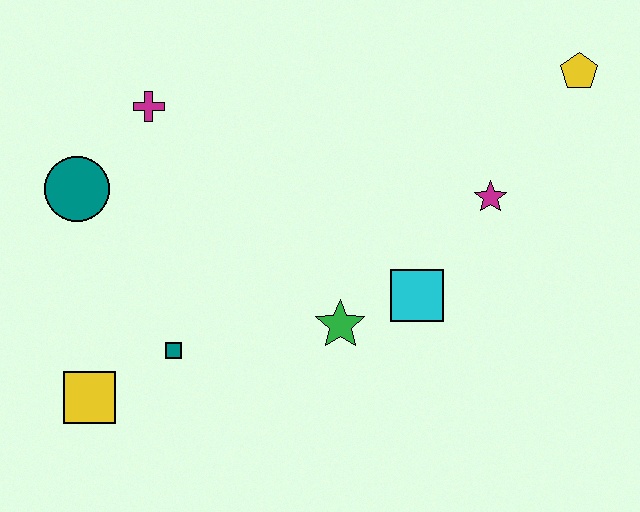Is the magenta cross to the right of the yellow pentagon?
No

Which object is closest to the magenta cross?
The teal circle is closest to the magenta cross.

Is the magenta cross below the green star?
No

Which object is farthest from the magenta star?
The yellow square is farthest from the magenta star.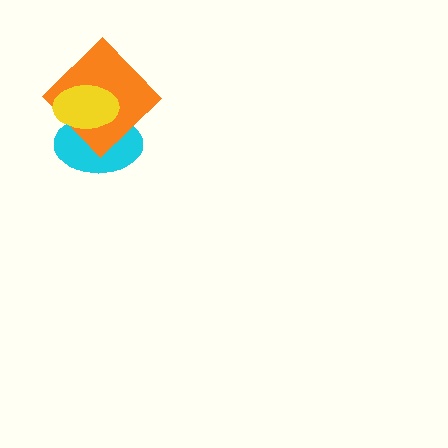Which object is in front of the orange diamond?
The yellow ellipse is in front of the orange diamond.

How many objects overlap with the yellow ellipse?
2 objects overlap with the yellow ellipse.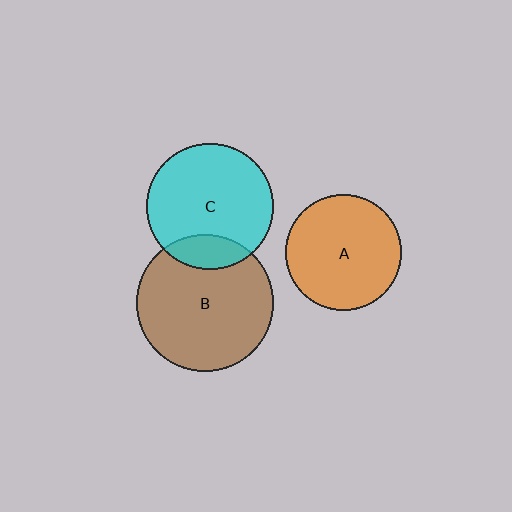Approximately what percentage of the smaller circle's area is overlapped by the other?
Approximately 15%.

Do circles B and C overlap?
Yes.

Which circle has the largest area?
Circle B (brown).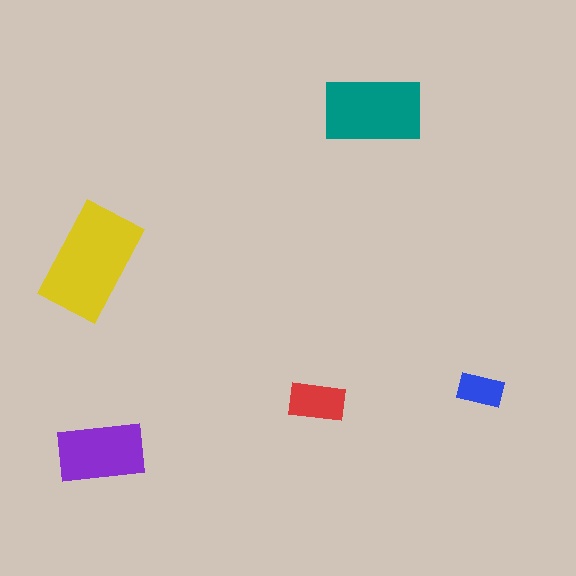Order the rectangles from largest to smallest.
the yellow one, the teal one, the purple one, the red one, the blue one.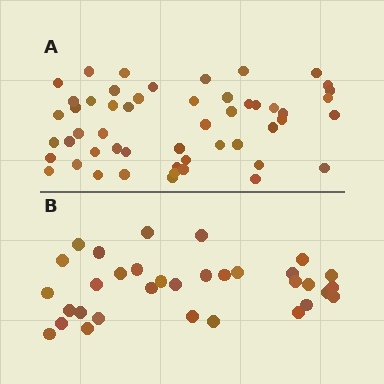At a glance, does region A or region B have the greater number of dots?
Region A (the top region) has more dots.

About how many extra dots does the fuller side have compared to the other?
Region A has approximately 20 more dots than region B.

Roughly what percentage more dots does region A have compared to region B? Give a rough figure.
About 60% more.